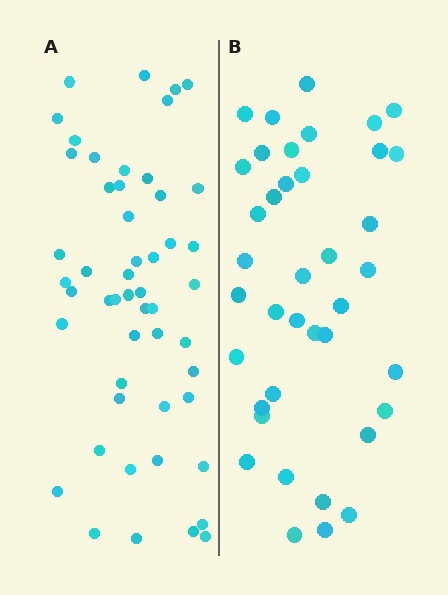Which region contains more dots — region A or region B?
Region A (the left region) has more dots.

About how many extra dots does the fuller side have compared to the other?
Region A has roughly 12 or so more dots than region B.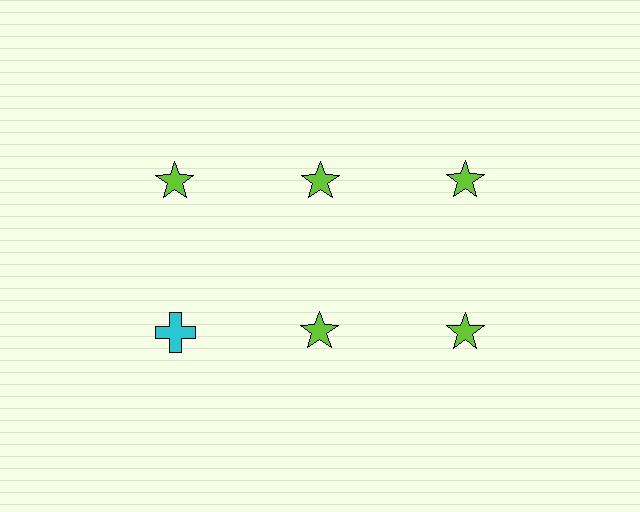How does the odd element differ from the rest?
It differs in both color (cyan instead of lime) and shape (cross instead of star).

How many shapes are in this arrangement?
There are 6 shapes arranged in a grid pattern.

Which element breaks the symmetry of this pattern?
The cyan cross in the second row, leftmost column breaks the symmetry. All other shapes are lime stars.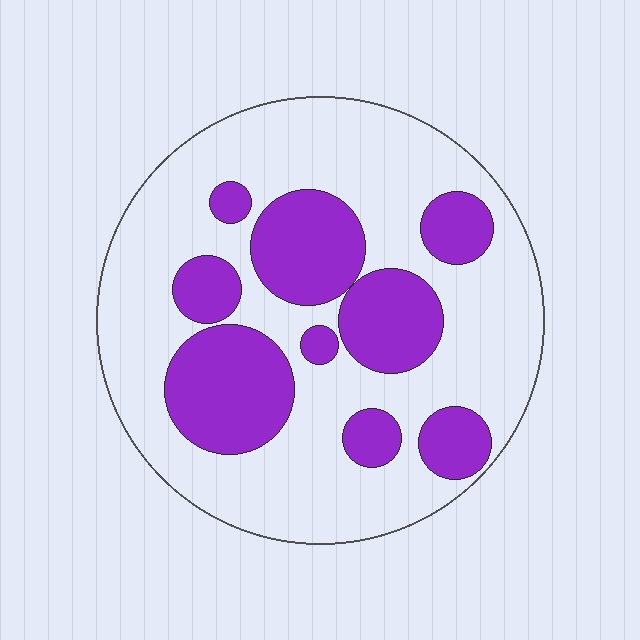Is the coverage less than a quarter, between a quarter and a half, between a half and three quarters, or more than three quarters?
Between a quarter and a half.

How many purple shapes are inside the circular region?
9.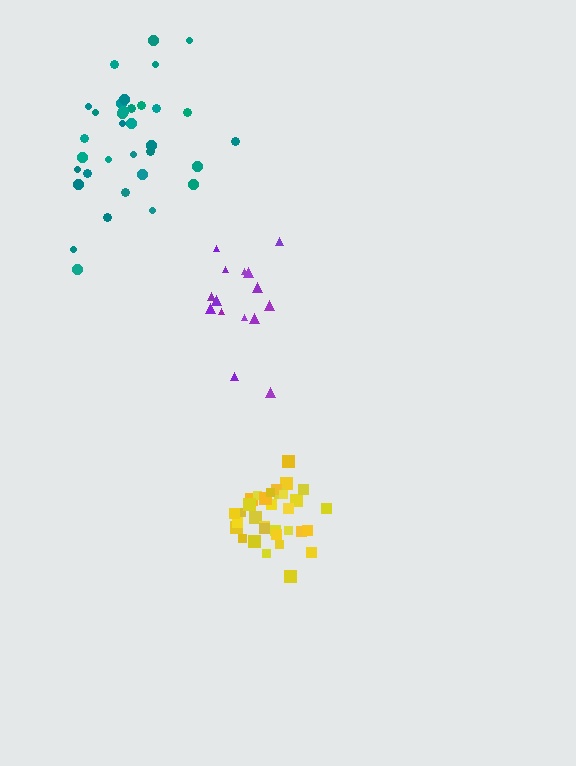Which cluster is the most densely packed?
Yellow.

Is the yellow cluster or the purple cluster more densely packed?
Yellow.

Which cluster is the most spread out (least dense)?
Purple.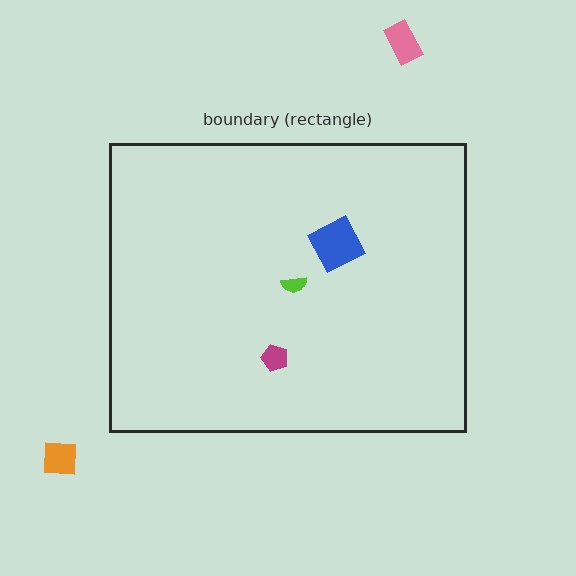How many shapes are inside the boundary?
3 inside, 2 outside.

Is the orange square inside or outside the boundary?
Outside.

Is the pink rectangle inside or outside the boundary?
Outside.